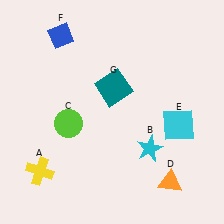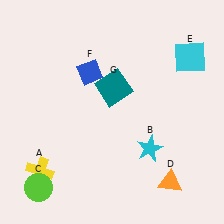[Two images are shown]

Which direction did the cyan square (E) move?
The cyan square (E) moved up.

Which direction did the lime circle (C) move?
The lime circle (C) moved down.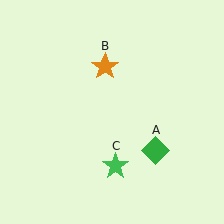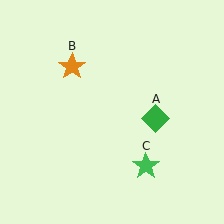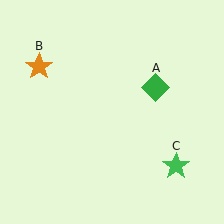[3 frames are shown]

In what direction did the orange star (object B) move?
The orange star (object B) moved left.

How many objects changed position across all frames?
3 objects changed position: green diamond (object A), orange star (object B), green star (object C).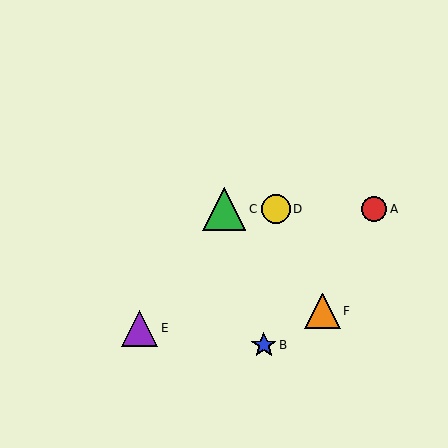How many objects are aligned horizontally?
3 objects (A, C, D) are aligned horizontally.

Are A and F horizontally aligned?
No, A is at y≈209 and F is at y≈311.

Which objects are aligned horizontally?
Objects A, C, D are aligned horizontally.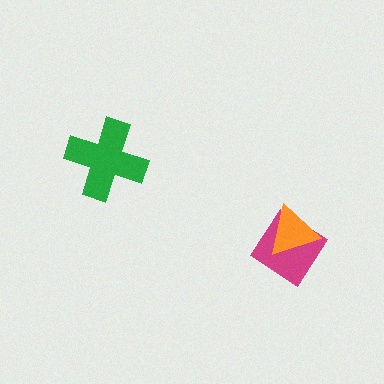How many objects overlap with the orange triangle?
1 object overlaps with the orange triangle.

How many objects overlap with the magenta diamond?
1 object overlaps with the magenta diamond.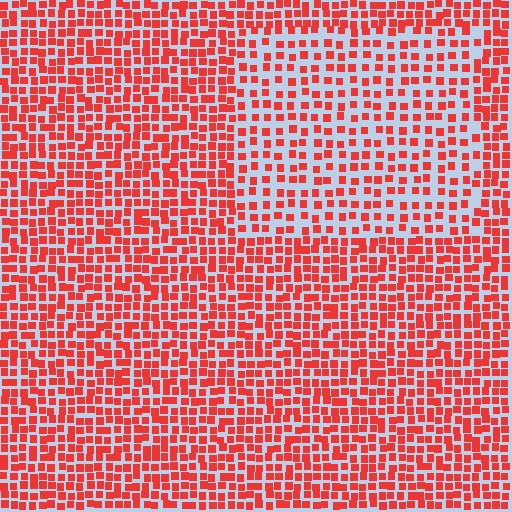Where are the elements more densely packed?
The elements are more densely packed outside the rectangle boundary.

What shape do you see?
I see a rectangle.